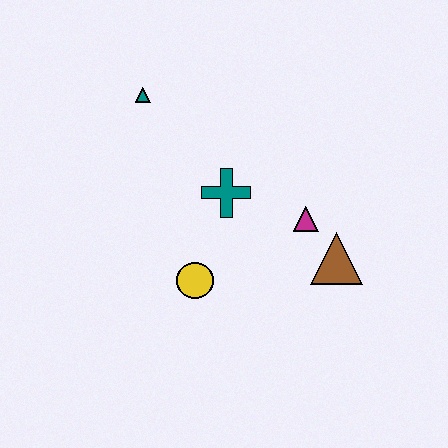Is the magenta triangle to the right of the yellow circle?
Yes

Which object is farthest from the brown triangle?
The teal triangle is farthest from the brown triangle.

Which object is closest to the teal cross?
The magenta triangle is closest to the teal cross.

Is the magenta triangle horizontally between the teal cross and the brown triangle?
Yes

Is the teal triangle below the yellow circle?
No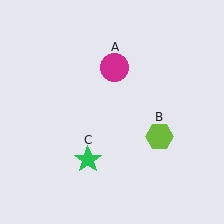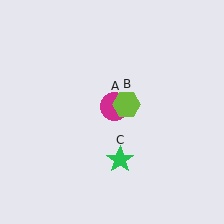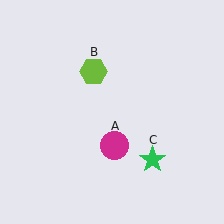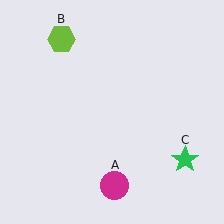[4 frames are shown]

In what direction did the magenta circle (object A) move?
The magenta circle (object A) moved down.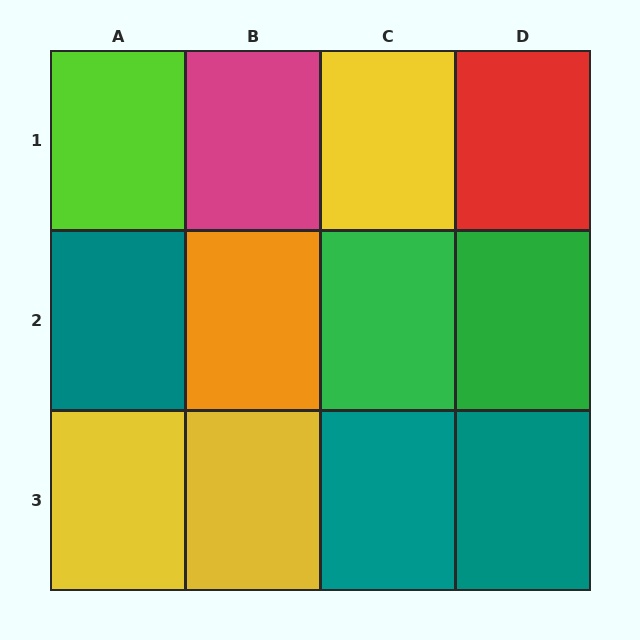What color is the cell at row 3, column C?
Teal.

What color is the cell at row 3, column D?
Teal.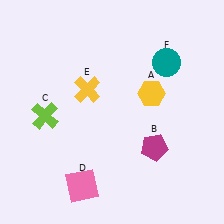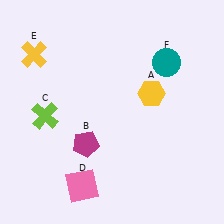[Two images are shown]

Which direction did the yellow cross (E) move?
The yellow cross (E) moved left.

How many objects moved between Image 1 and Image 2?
2 objects moved between the two images.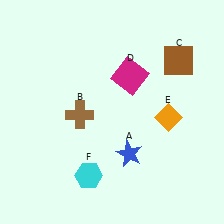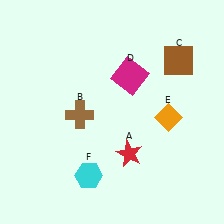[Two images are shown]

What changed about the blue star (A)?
In Image 1, A is blue. In Image 2, it changed to red.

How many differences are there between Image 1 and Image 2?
There is 1 difference between the two images.